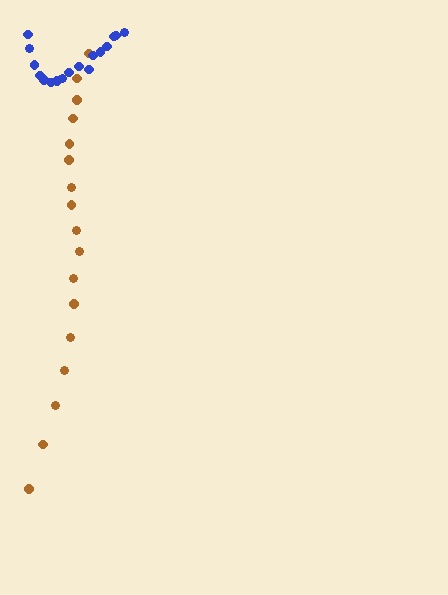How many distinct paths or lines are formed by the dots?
There are 2 distinct paths.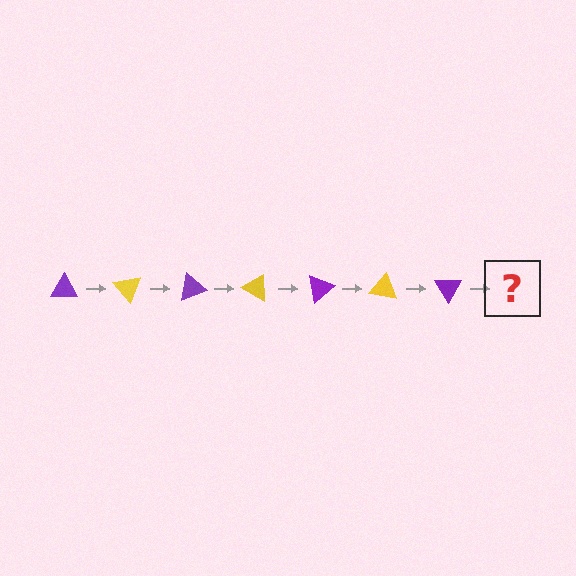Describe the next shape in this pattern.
It should be a yellow triangle, rotated 350 degrees from the start.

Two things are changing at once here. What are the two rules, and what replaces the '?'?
The two rules are that it rotates 50 degrees each step and the color cycles through purple and yellow. The '?' should be a yellow triangle, rotated 350 degrees from the start.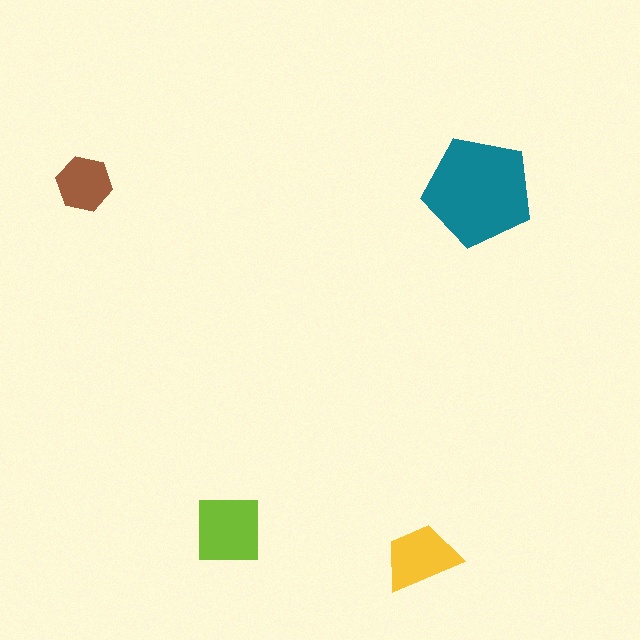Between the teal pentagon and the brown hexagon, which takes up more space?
The teal pentagon.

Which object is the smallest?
The brown hexagon.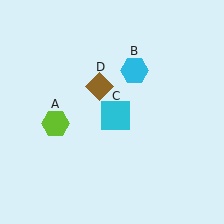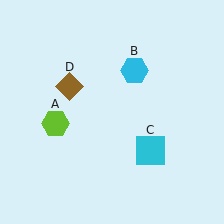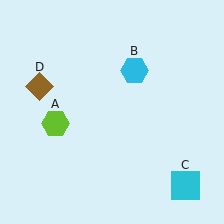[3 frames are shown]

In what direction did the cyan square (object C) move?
The cyan square (object C) moved down and to the right.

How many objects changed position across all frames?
2 objects changed position: cyan square (object C), brown diamond (object D).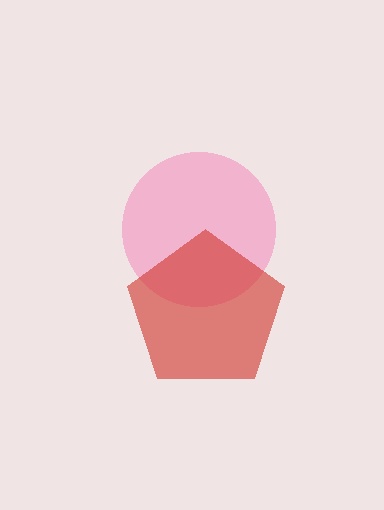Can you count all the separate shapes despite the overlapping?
Yes, there are 2 separate shapes.